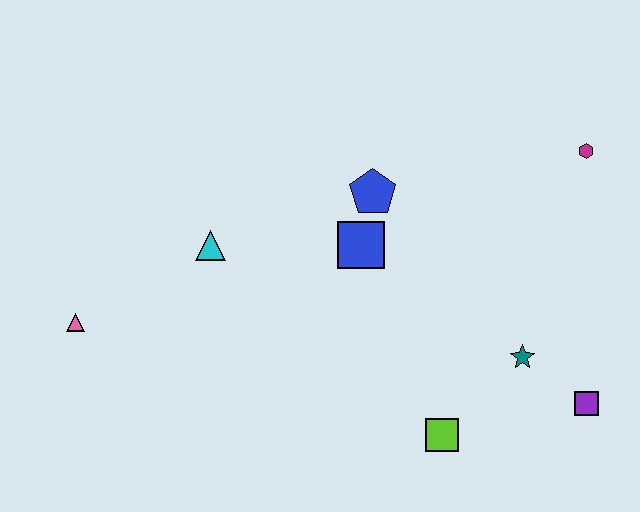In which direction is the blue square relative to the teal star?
The blue square is to the left of the teal star.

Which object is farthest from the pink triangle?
The magenta hexagon is farthest from the pink triangle.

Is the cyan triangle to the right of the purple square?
No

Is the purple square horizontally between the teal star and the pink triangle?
No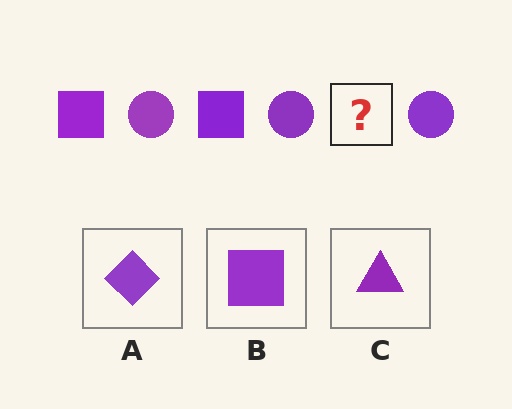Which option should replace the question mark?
Option B.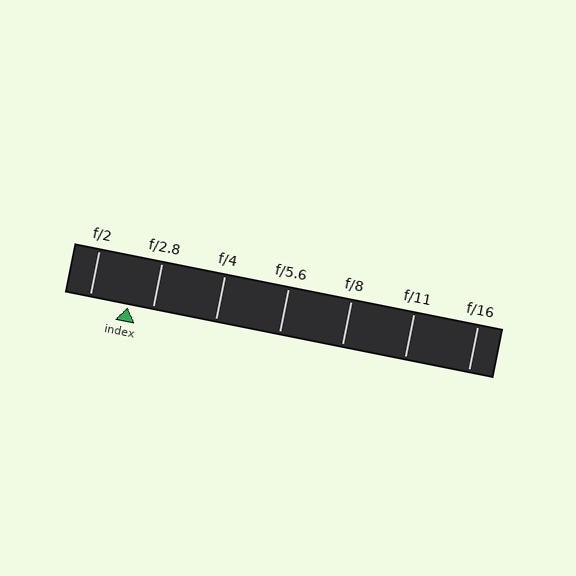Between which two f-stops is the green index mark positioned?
The index mark is between f/2 and f/2.8.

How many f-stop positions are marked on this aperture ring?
There are 7 f-stop positions marked.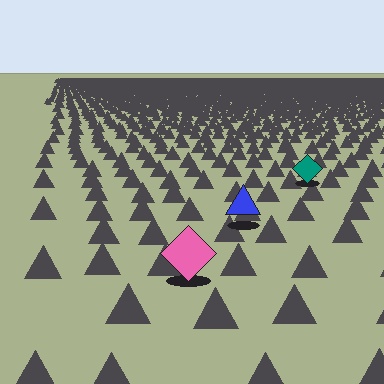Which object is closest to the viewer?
The pink diamond is closest. The texture marks near it are larger and more spread out.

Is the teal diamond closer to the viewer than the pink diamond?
No. The pink diamond is closer — you can tell from the texture gradient: the ground texture is coarser near it.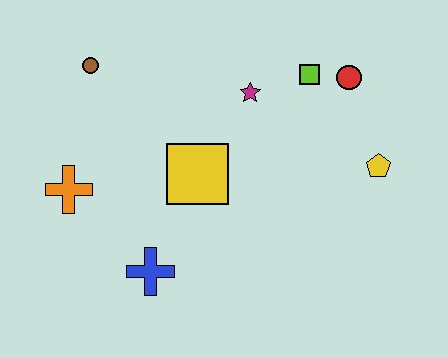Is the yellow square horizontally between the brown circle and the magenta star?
Yes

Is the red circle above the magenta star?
Yes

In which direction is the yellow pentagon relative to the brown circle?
The yellow pentagon is to the right of the brown circle.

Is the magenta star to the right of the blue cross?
Yes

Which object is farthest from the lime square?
The orange cross is farthest from the lime square.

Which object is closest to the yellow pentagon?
The red circle is closest to the yellow pentagon.